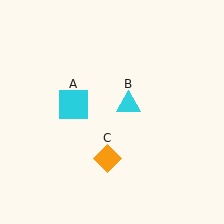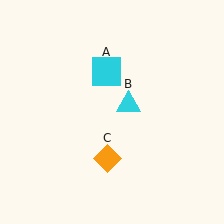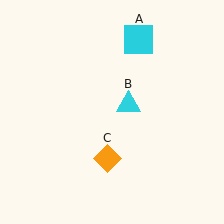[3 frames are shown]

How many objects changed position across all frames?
1 object changed position: cyan square (object A).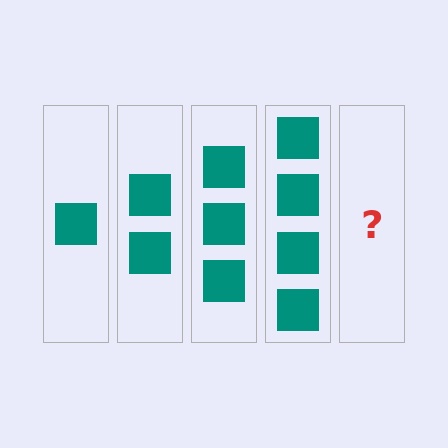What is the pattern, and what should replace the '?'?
The pattern is that each step adds one more square. The '?' should be 5 squares.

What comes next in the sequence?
The next element should be 5 squares.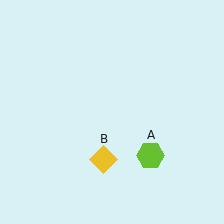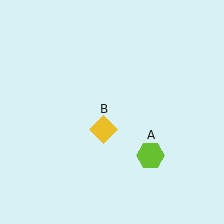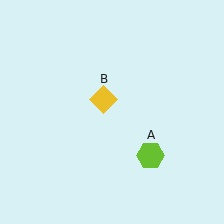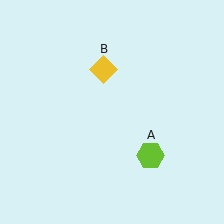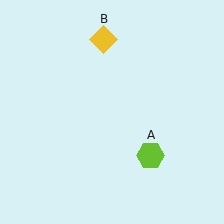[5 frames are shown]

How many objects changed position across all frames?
1 object changed position: yellow diamond (object B).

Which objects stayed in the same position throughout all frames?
Lime hexagon (object A) remained stationary.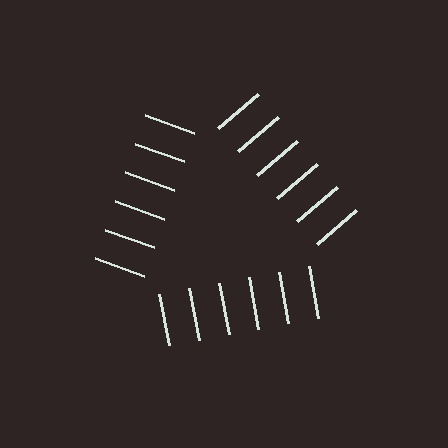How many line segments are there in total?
18 — 6 along each of the 3 edges.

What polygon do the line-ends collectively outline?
An illusory triangle — the line segments terminate on its edges but no continuous stroke is drawn.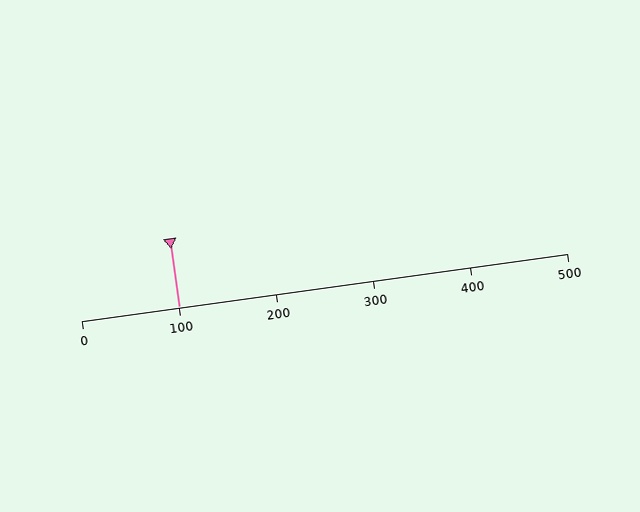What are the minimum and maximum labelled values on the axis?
The axis runs from 0 to 500.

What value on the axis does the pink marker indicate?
The marker indicates approximately 100.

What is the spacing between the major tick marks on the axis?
The major ticks are spaced 100 apart.